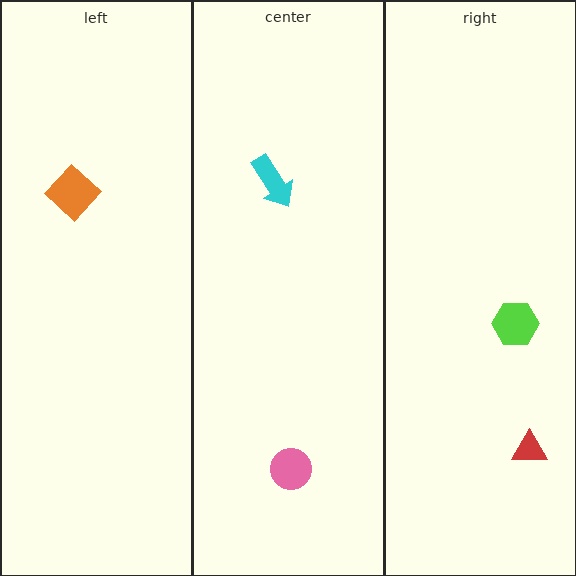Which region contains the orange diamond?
The left region.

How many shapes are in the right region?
2.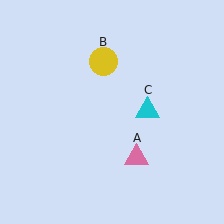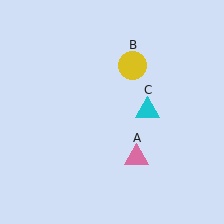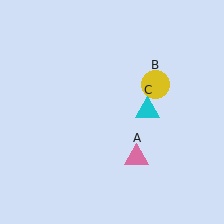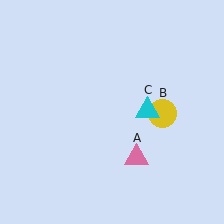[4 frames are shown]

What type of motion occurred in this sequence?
The yellow circle (object B) rotated clockwise around the center of the scene.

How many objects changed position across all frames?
1 object changed position: yellow circle (object B).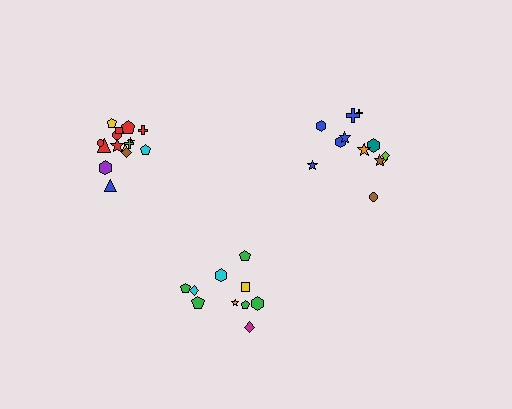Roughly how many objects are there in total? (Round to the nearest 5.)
Roughly 35 objects in total.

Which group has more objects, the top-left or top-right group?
The top-left group.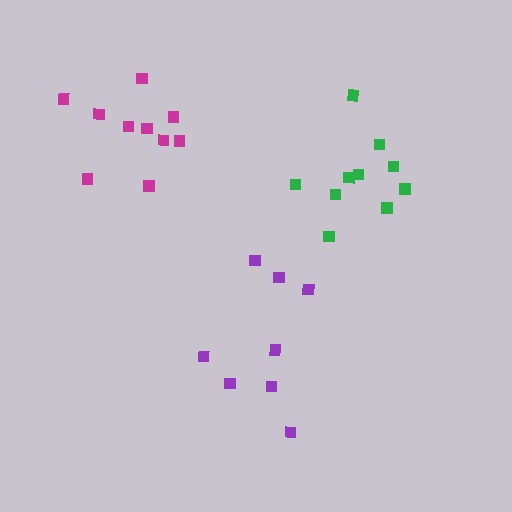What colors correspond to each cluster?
The clusters are colored: purple, magenta, green.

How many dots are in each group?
Group 1: 8 dots, Group 2: 10 dots, Group 3: 10 dots (28 total).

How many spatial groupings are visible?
There are 3 spatial groupings.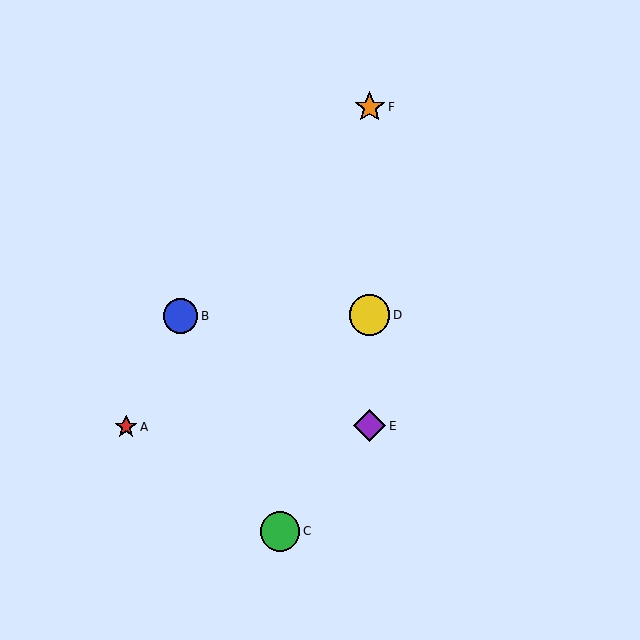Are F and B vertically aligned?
No, F is at x≈370 and B is at x≈180.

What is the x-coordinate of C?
Object C is at x≈280.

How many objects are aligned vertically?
3 objects (D, E, F) are aligned vertically.